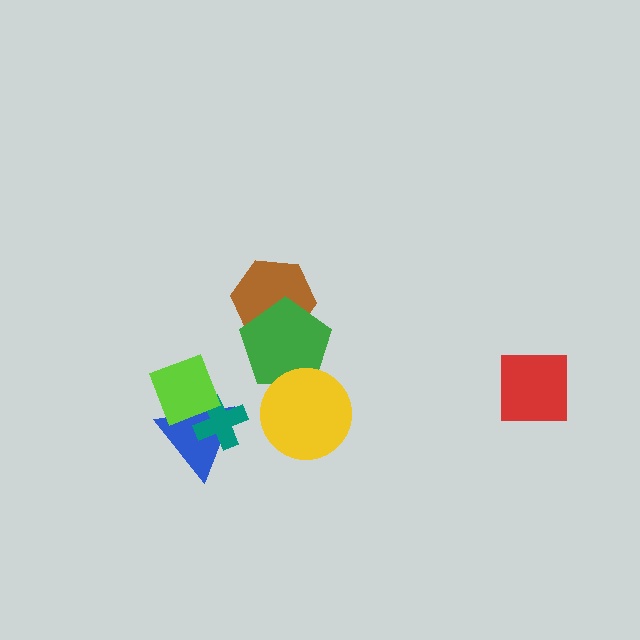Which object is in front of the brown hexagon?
The green pentagon is in front of the brown hexagon.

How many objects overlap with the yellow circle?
1 object overlaps with the yellow circle.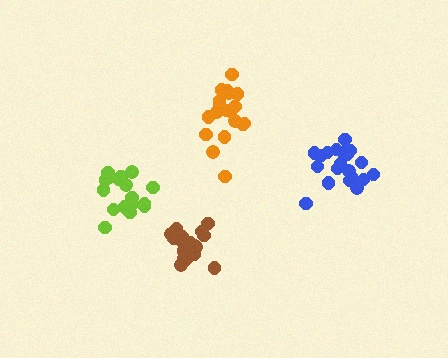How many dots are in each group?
Group 1: 20 dots, Group 2: 19 dots, Group 3: 20 dots, Group 4: 17 dots (76 total).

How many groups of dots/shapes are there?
There are 4 groups.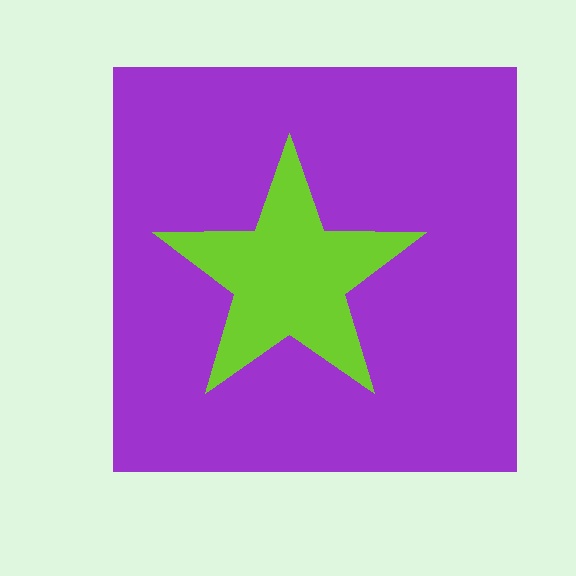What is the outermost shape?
The purple square.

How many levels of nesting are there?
2.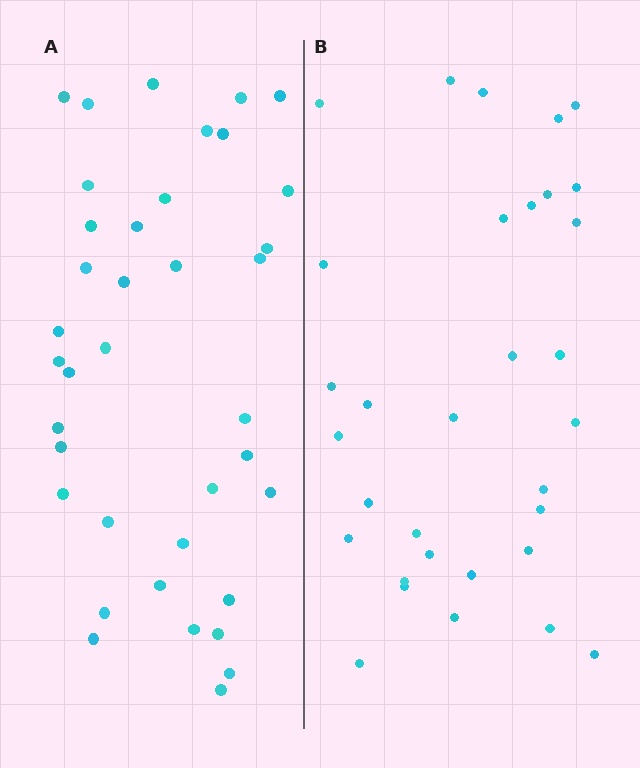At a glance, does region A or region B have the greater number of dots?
Region A (the left region) has more dots.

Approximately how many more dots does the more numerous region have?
Region A has about 6 more dots than region B.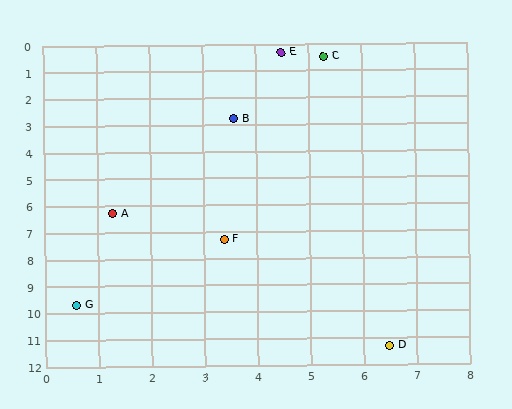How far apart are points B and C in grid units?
Points B and C are about 2.9 grid units apart.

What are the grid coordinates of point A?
Point A is at approximately (1.3, 6.3).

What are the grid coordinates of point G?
Point G is at approximately (0.6, 9.7).